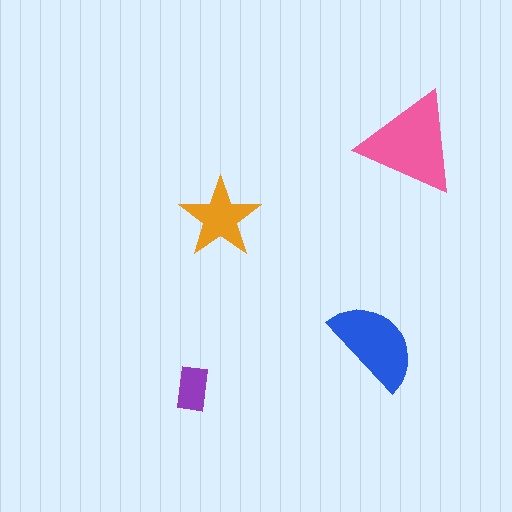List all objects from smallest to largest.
The purple rectangle, the orange star, the blue semicircle, the pink triangle.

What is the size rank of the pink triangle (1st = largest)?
1st.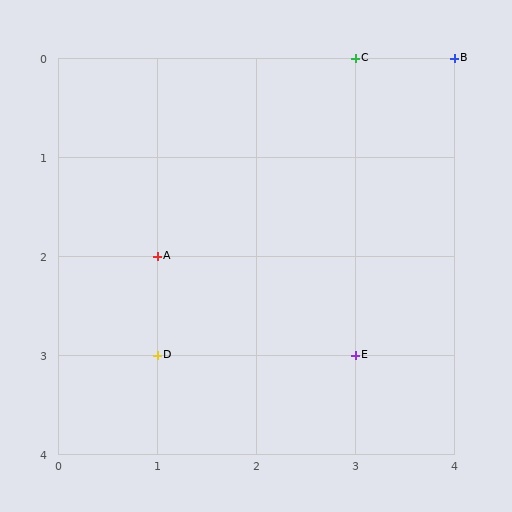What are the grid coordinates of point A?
Point A is at grid coordinates (1, 2).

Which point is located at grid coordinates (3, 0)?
Point C is at (3, 0).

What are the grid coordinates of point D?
Point D is at grid coordinates (1, 3).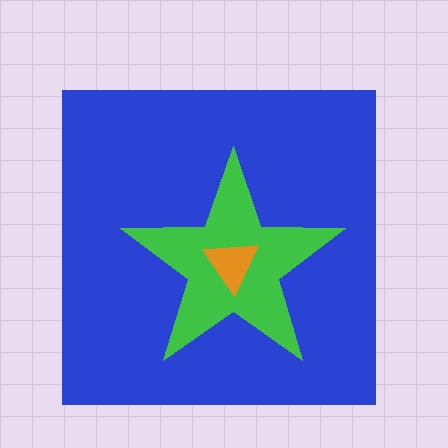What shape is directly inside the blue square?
The green star.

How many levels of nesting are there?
3.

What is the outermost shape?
The blue square.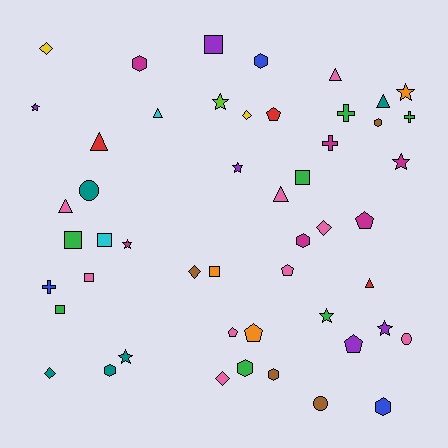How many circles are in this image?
There are 3 circles.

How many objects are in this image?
There are 50 objects.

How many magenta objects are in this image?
There are 6 magenta objects.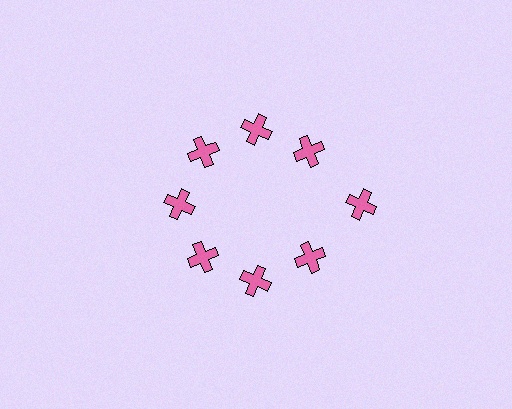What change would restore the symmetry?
The symmetry would be restored by moving it inward, back onto the ring so that all 8 crosses sit at equal angles and equal distance from the center.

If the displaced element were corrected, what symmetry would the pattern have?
It would have 8-fold rotational symmetry — the pattern would map onto itself every 45 degrees.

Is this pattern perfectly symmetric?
No. The 8 pink crosses are arranged in a ring, but one element near the 3 o'clock position is pushed outward from the center, breaking the 8-fold rotational symmetry.